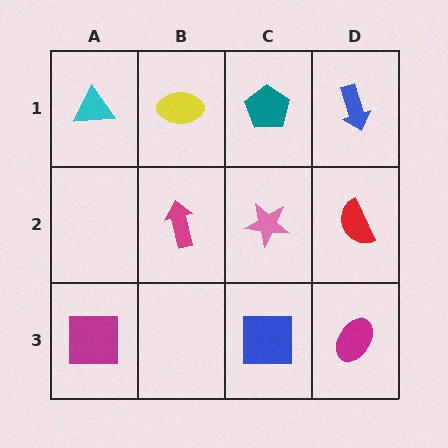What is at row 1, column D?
A blue arrow.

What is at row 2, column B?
A magenta arrow.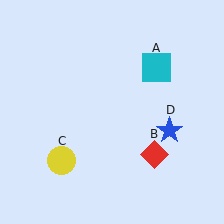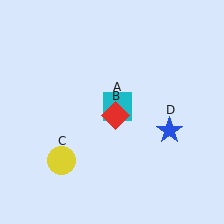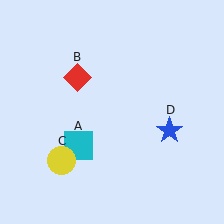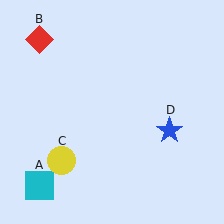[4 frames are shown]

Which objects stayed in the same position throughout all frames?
Yellow circle (object C) and blue star (object D) remained stationary.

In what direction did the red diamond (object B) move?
The red diamond (object B) moved up and to the left.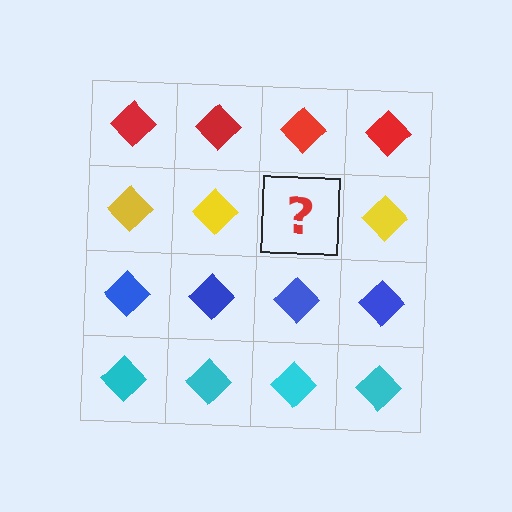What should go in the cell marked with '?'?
The missing cell should contain a yellow diamond.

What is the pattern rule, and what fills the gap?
The rule is that each row has a consistent color. The gap should be filled with a yellow diamond.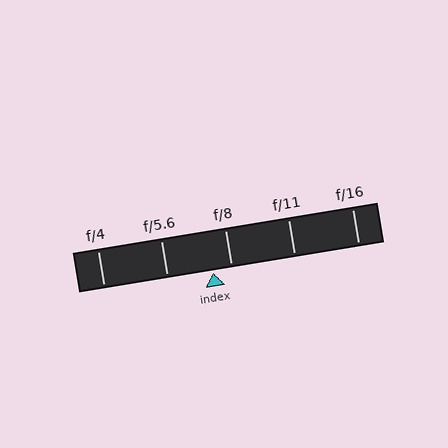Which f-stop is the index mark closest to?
The index mark is closest to f/8.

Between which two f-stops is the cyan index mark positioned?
The index mark is between f/5.6 and f/8.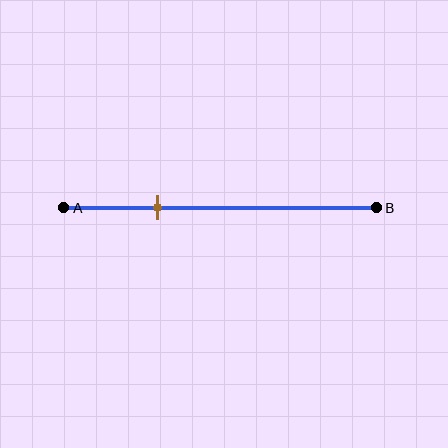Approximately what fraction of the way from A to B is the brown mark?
The brown mark is approximately 30% of the way from A to B.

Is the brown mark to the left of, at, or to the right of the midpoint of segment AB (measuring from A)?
The brown mark is to the left of the midpoint of segment AB.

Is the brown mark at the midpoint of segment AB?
No, the mark is at about 30% from A, not at the 50% midpoint.